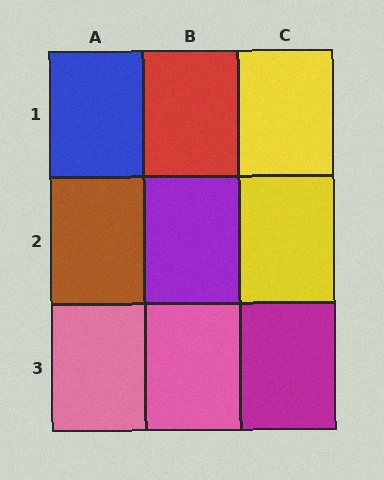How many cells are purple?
1 cell is purple.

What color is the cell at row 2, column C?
Yellow.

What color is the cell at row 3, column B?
Pink.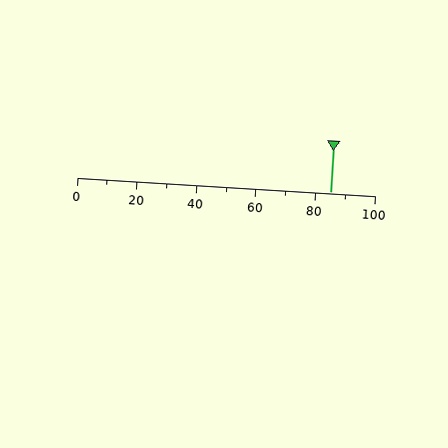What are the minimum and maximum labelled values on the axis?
The axis runs from 0 to 100.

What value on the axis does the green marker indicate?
The marker indicates approximately 85.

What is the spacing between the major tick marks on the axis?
The major ticks are spaced 20 apart.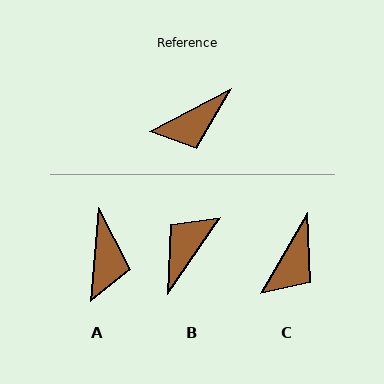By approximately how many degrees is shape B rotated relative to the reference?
Approximately 152 degrees clockwise.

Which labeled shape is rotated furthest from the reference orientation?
B, about 152 degrees away.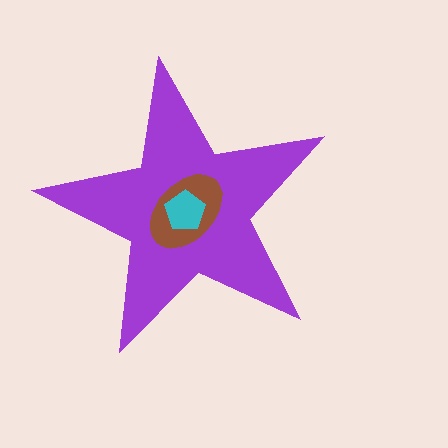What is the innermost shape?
The cyan pentagon.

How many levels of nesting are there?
3.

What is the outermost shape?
The purple star.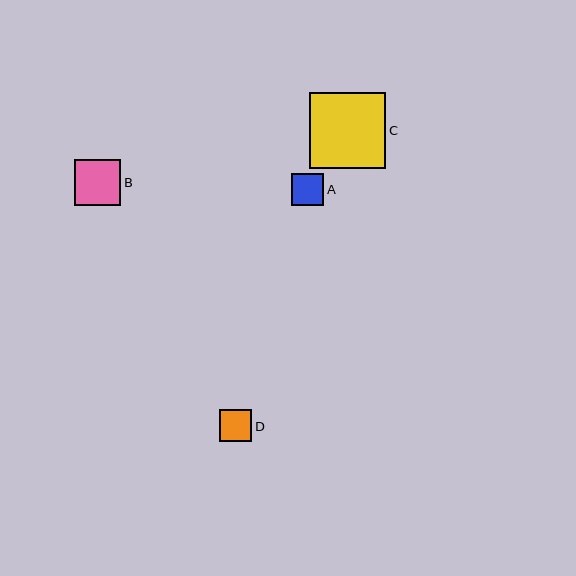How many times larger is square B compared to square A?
Square B is approximately 1.4 times the size of square A.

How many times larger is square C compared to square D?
Square C is approximately 2.4 times the size of square D.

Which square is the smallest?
Square A is the smallest with a size of approximately 32 pixels.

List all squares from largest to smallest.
From largest to smallest: C, B, D, A.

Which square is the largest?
Square C is the largest with a size of approximately 76 pixels.